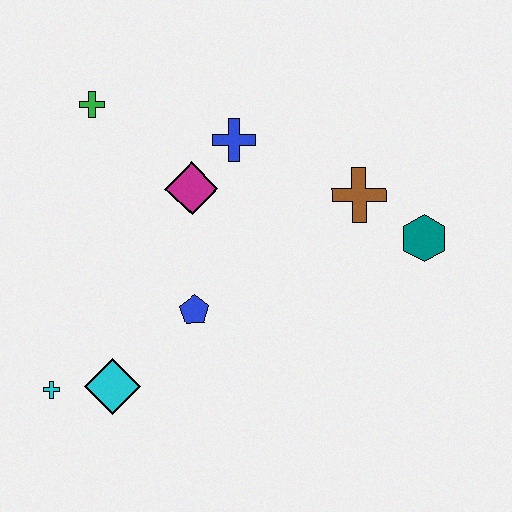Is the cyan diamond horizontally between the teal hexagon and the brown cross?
No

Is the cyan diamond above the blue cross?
No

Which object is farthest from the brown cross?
The cyan cross is farthest from the brown cross.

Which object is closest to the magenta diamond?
The blue cross is closest to the magenta diamond.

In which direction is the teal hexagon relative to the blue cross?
The teal hexagon is to the right of the blue cross.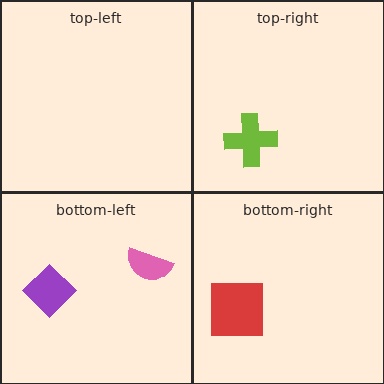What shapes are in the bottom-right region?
The red square.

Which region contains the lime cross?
The top-right region.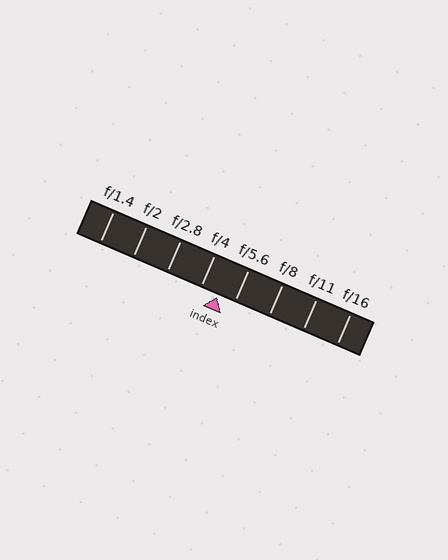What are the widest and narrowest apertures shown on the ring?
The widest aperture shown is f/1.4 and the narrowest is f/16.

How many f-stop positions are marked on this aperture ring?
There are 8 f-stop positions marked.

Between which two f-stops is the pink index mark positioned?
The index mark is between f/4 and f/5.6.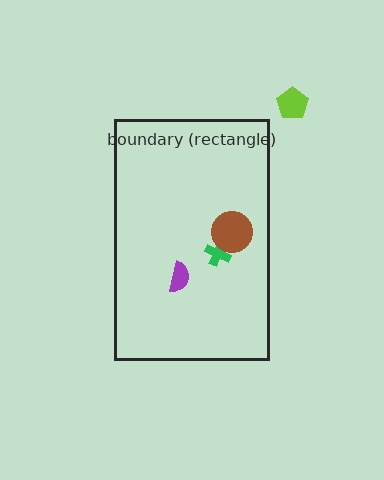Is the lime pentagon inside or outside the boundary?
Outside.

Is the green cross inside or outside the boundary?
Inside.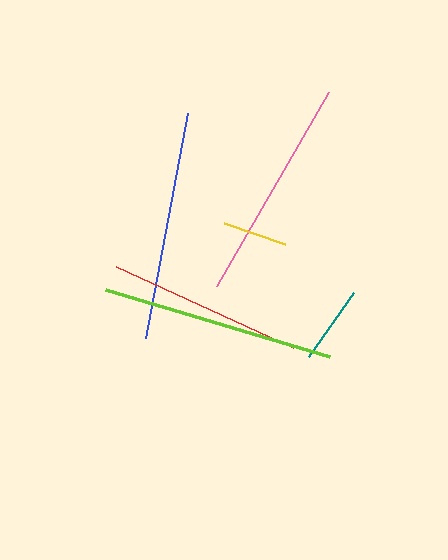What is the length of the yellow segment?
The yellow segment is approximately 65 pixels long.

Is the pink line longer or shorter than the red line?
The pink line is longer than the red line.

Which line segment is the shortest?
The yellow line is the shortest at approximately 65 pixels.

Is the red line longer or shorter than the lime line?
The lime line is longer than the red line.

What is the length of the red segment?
The red segment is approximately 195 pixels long.